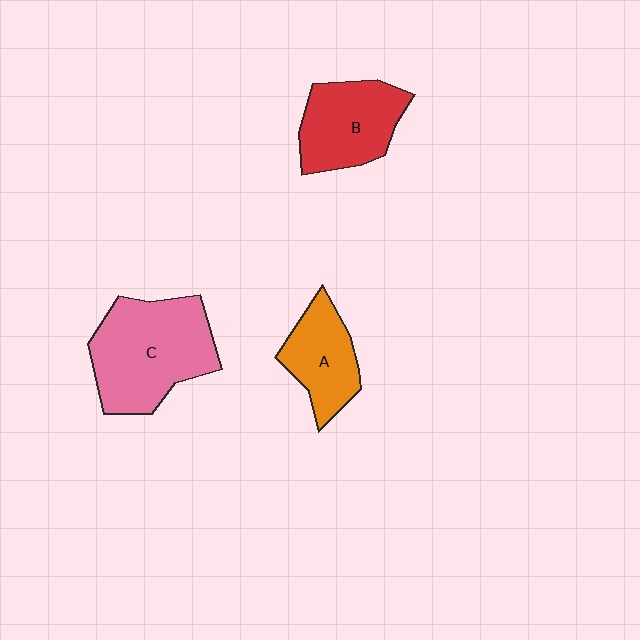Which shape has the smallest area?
Shape A (orange).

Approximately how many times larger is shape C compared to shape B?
Approximately 1.5 times.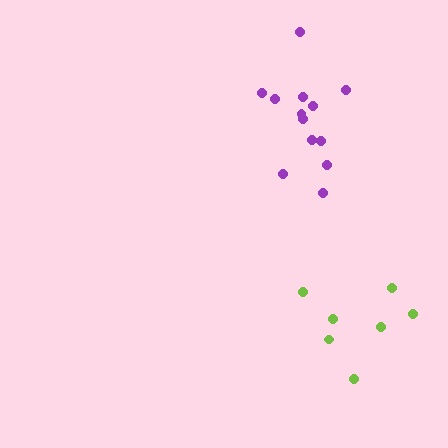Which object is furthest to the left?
The purple cluster is leftmost.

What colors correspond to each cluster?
The clusters are colored: lime, purple.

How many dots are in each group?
Group 1: 7 dots, Group 2: 13 dots (20 total).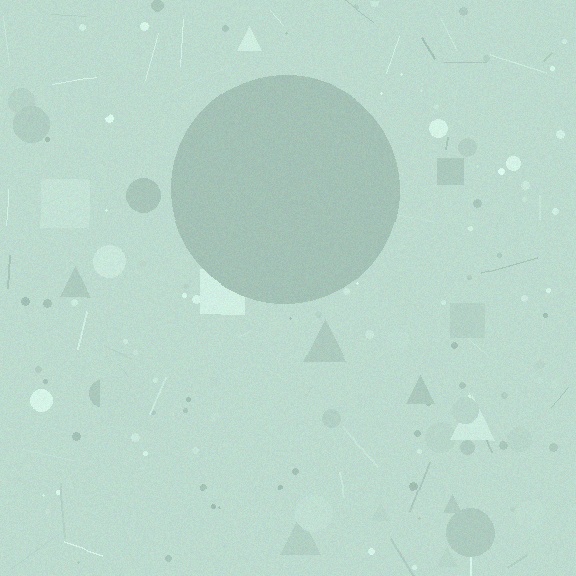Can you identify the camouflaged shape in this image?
The camouflaged shape is a circle.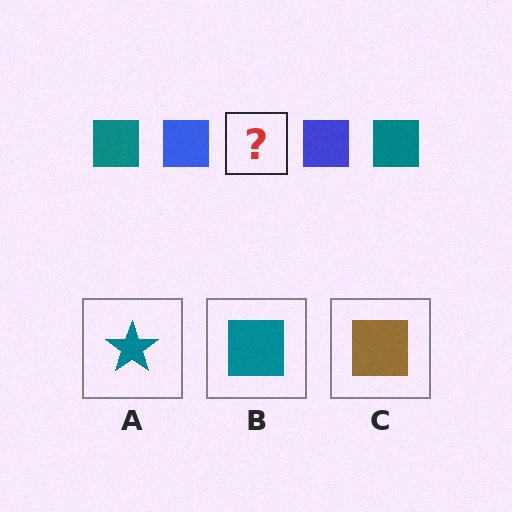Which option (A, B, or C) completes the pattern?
B.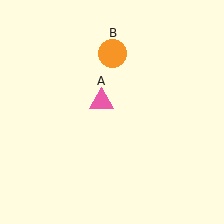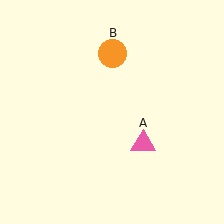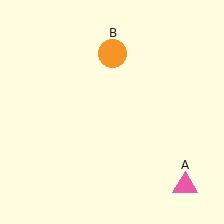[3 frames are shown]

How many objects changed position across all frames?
1 object changed position: pink triangle (object A).